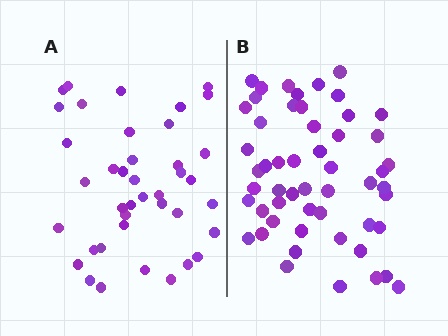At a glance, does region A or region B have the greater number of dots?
Region B (the right region) has more dots.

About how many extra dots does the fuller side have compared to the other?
Region B has approximately 15 more dots than region A.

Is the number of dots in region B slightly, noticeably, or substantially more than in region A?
Region B has noticeably more, but not dramatically so. The ratio is roughly 1.3 to 1.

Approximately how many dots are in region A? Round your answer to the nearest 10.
About 40 dots.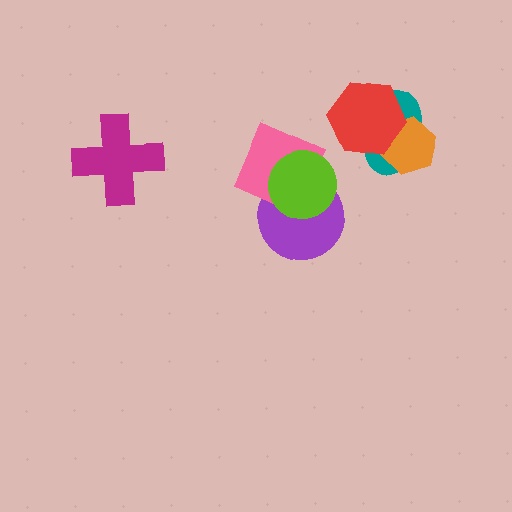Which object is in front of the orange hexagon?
The red hexagon is in front of the orange hexagon.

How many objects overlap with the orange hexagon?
2 objects overlap with the orange hexagon.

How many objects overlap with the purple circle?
2 objects overlap with the purple circle.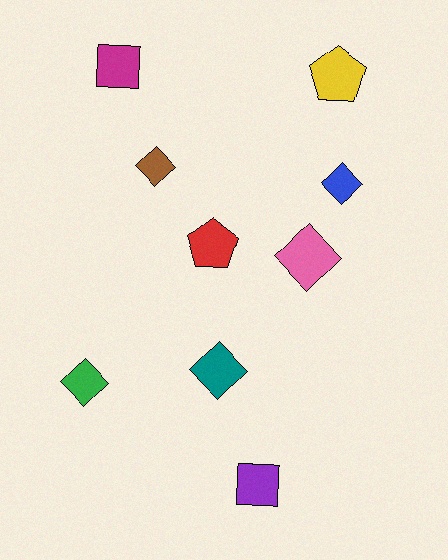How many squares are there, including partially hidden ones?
There are 2 squares.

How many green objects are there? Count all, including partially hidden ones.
There is 1 green object.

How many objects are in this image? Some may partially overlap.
There are 9 objects.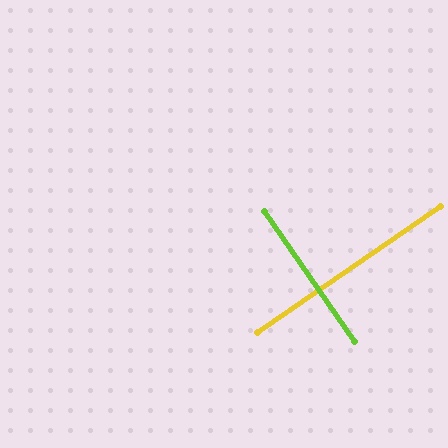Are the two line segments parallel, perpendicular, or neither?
Perpendicular — they meet at approximately 90°.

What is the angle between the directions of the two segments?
Approximately 90 degrees.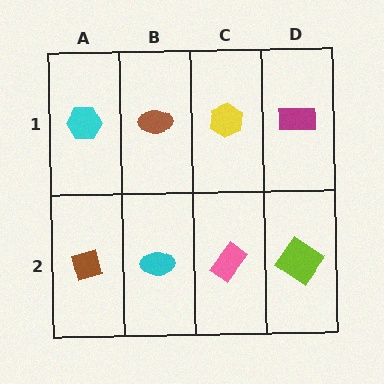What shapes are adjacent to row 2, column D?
A magenta rectangle (row 1, column D), a pink rectangle (row 2, column C).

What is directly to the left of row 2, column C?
A cyan ellipse.